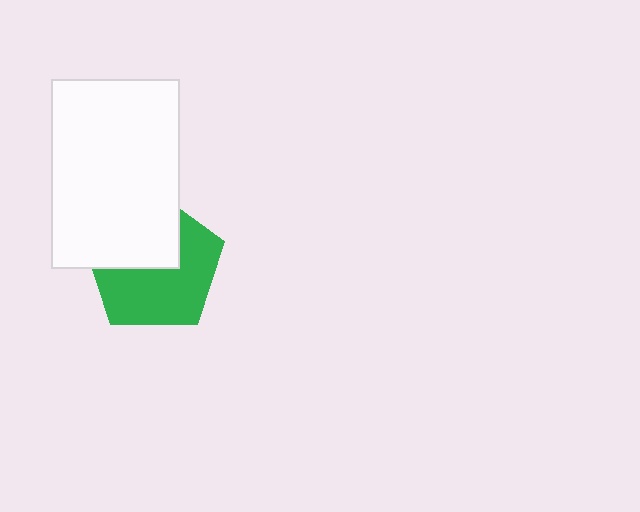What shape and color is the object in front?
The object in front is a white rectangle.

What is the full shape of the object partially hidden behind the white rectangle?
The partially hidden object is a green pentagon.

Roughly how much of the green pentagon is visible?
About half of it is visible (roughly 59%).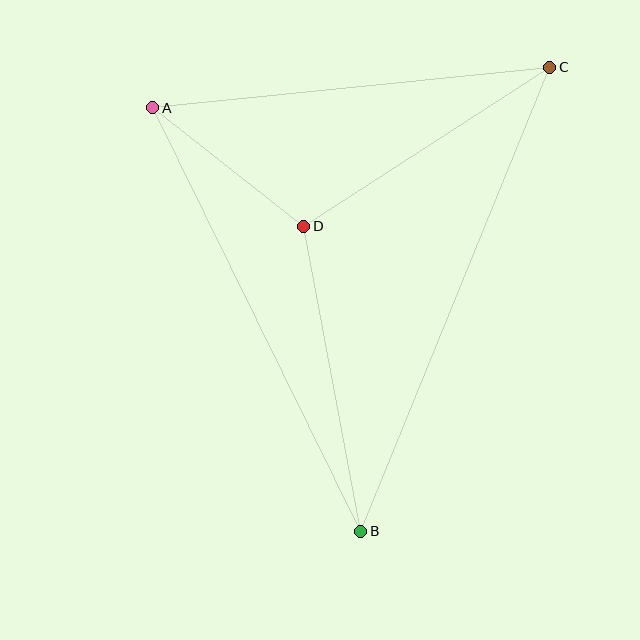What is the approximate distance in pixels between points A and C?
The distance between A and C is approximately 399 pixels.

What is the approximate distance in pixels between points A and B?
The distance between A and B is approximately 472 pixels.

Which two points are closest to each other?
Points A and D are closest to each other.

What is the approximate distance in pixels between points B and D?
The distance between B and D is approximately 310 pixels.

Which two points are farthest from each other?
Points B and C are farthest from each other.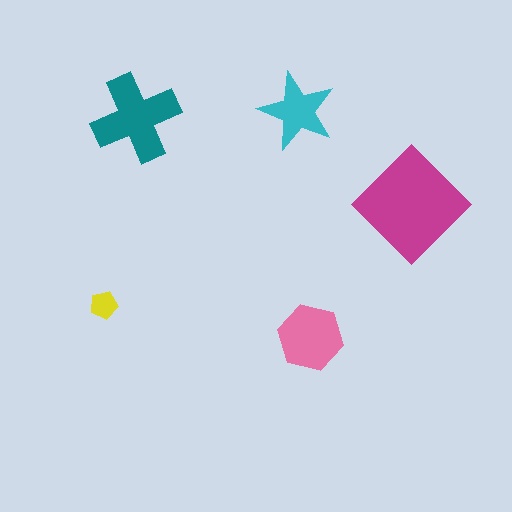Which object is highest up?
The cyan star is topmost.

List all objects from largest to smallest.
The magenta diamond, the teal cross, the pink hexagon, the cyan star, the yellow pentagon.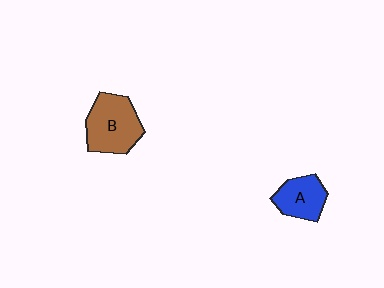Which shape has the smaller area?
Shape A (blue).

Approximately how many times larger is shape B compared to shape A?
Approximately 1.5 times.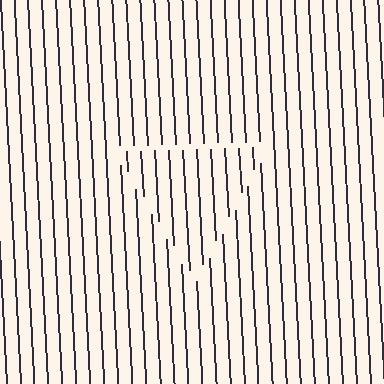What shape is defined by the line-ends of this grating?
An illusory triangle. The interior of the shape contains the same grating, shifted by half a period — the contour is defined by the phase discontinuity where line-ends from the inner and outer gratings abut.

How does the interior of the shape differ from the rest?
The interior of the shape contains the same grating, shifted by half a period — the contour is defined by the phase discontinuity where line-ends from the inner and outer gratings abut.